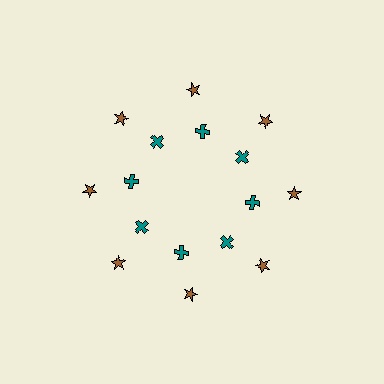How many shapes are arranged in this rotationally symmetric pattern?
There are 16 shapes, arranged in 8 groups of 2.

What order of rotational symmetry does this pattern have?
This pattern has 8-fold rotational symmetry.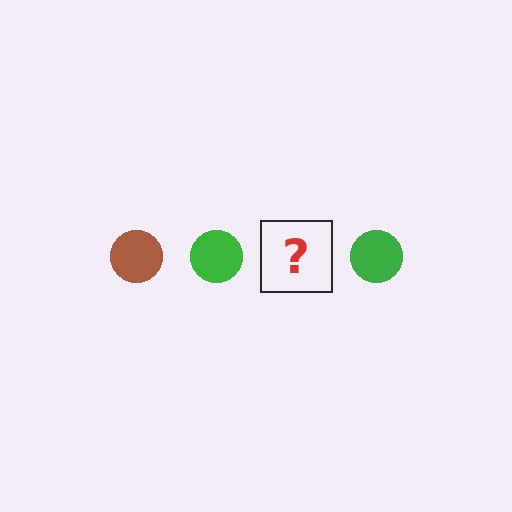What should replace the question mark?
The question mark should be replaced with a brown circle.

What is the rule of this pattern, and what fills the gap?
The rule is that the pattern cycles through brown, green circles. The gap should be filled with a brown circle.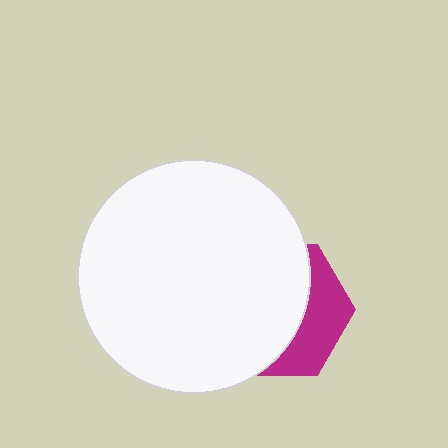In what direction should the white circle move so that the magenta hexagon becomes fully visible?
The white circle should move left. That is the shortest direction to clear the overlap and leave the magenta hexagon fully visible.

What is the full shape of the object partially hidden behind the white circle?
The partially hidden object is a magenta hexagon.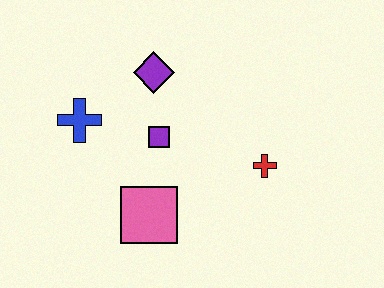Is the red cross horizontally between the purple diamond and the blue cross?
No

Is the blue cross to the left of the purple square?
Yes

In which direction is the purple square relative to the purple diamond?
The purple square is below the purple diamond.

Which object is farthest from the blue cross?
The red cross is farthest from the blue cross.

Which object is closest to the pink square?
The purple square is closest to the pink square.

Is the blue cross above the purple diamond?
No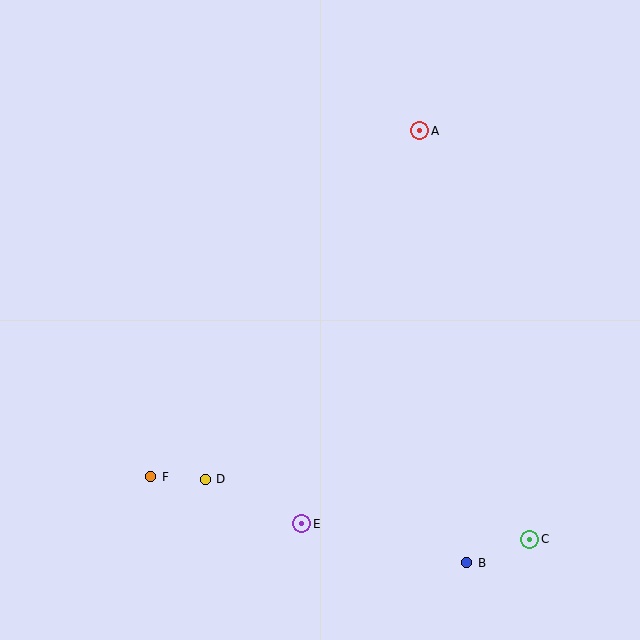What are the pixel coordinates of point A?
Point A is at (420, 131).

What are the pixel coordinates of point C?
Point C is at (530, 539).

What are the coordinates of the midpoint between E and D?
The midpoint between E and D is at (253, 502).